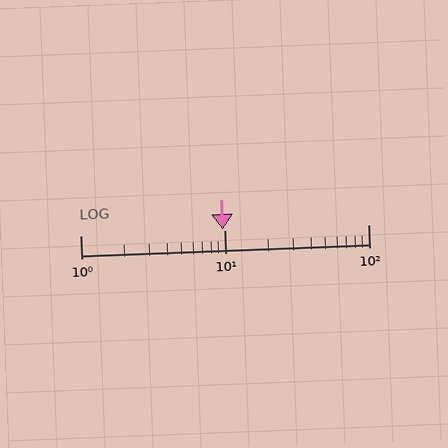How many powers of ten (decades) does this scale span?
The scale spans 2 decades, from 1 to 100.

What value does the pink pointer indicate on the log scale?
The pointer indicates approximately 9.7.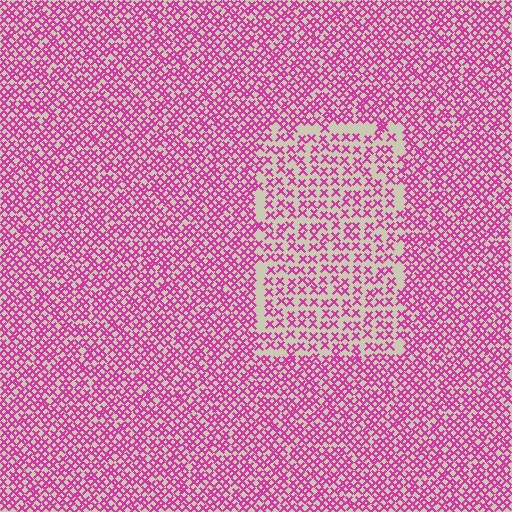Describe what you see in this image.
The image contains small magenta elements arranged at two different densities. A rectangle-shaped region is visible where the elements are less densely packed than the surrounding area.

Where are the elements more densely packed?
The elements are more densely packed outside the rectangle boundary.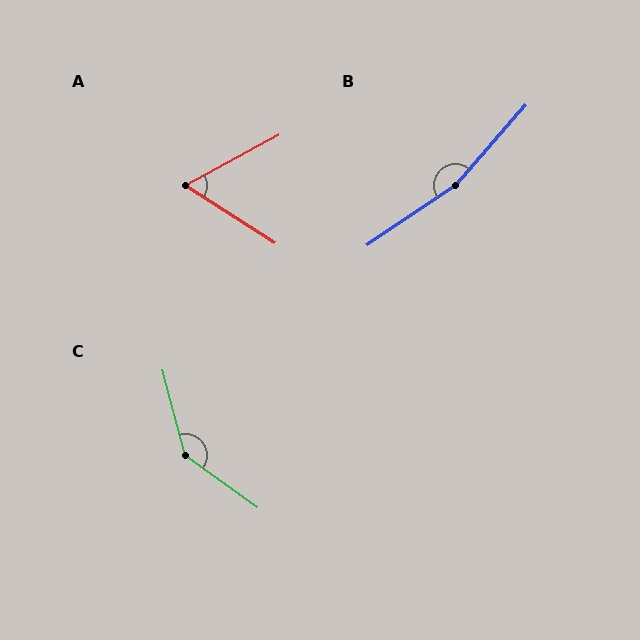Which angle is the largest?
B, at approximately 165 degrees.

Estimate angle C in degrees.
Approximately 140 degrees.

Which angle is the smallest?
A, at approximately 61 degrees.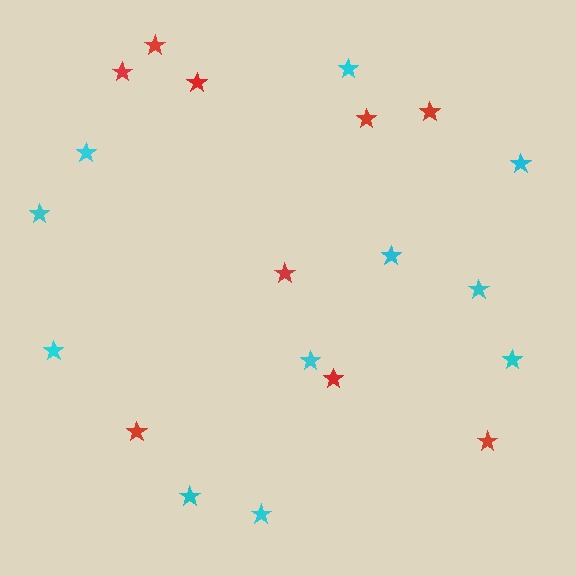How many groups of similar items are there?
There are 2 groups: one group of cyan stars (11) and one group of red stars (9).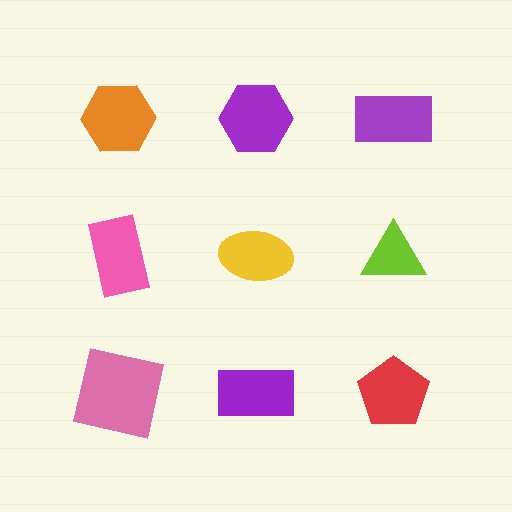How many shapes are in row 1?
3 shapes.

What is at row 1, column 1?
An orange hexagon.